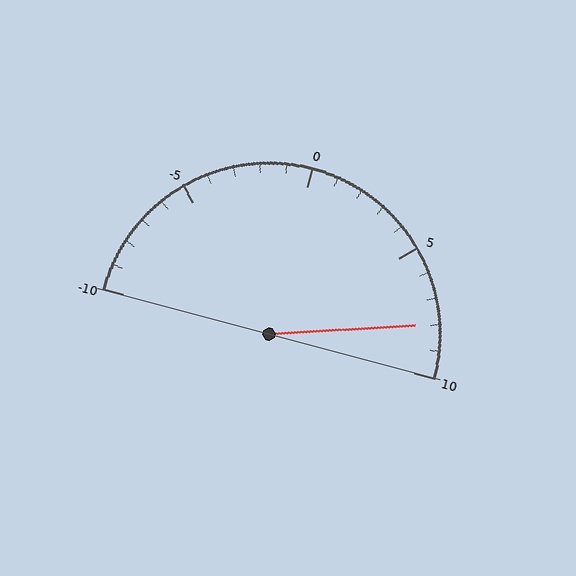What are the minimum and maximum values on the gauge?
The gauge ranges from -10 to 10.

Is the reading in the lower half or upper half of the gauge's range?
The reading is in the upper half of the range (-10 to 10).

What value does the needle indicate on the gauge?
The needle indicates approximately 8.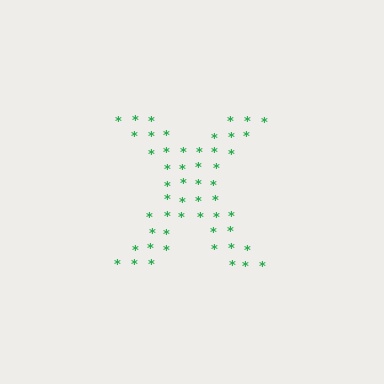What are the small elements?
The small elements are asterisks.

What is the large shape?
The large shape is the letter X.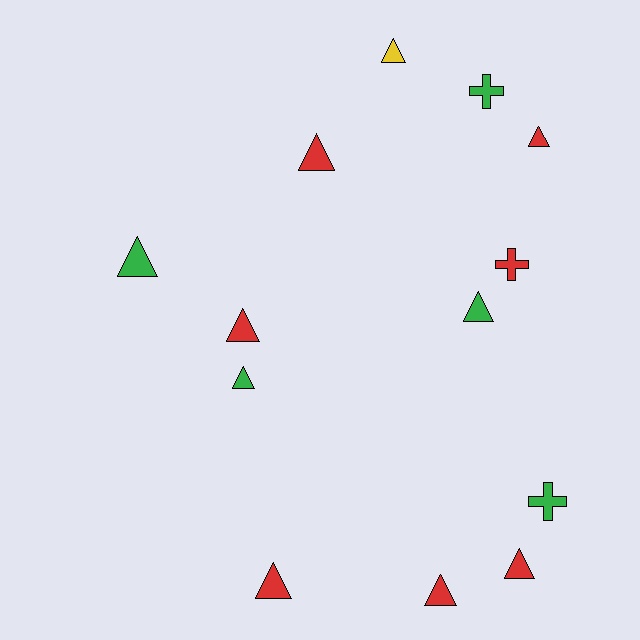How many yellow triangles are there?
There is 1 yellow triangle.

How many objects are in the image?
There are 13 objects.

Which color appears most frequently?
Red, with 7 objects.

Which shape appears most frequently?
Triangle, with 10 objects.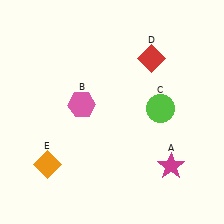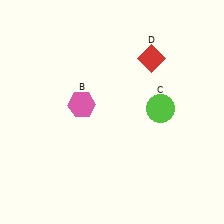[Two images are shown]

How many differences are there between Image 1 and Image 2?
There are 2 differences between the two images.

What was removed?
The orange diamond (E), the magenta star (A) were removed in Image 2.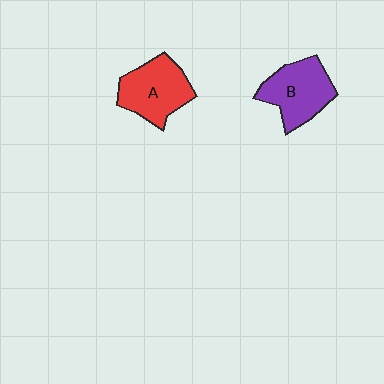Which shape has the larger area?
Shape A (red).